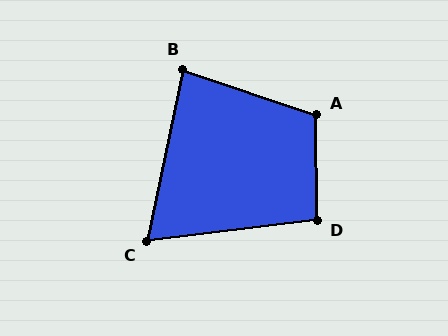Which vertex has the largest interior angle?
A, at approximately 109 degrees.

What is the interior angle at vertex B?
Approximately 83 degrees (acute).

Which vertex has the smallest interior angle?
C, at approximately 71 degrees.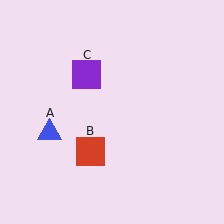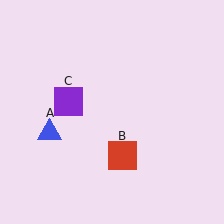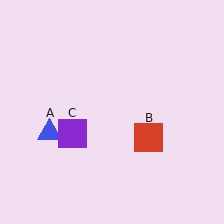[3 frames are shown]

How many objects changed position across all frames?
2 objects changed position: red square (object B), purple square (object C).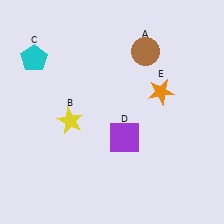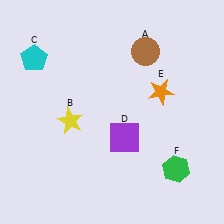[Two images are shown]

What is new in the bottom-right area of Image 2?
A green hexagon (F) was added in the bottom-right area of Image 2.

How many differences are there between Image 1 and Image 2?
There is 1 difference between the two images.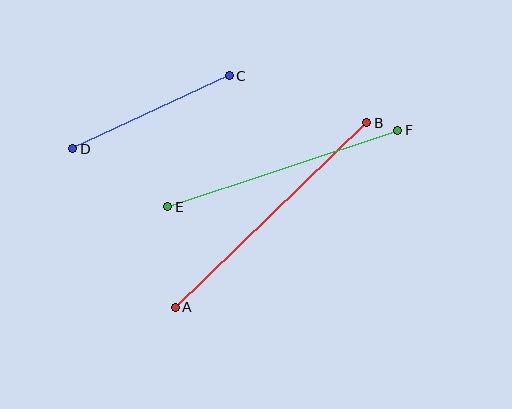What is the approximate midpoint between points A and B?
The midpoint is at approximately (271, 215) pixels.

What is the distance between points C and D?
The distance is approximately 172 pixels.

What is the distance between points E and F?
The distance is approximately 242 pixels.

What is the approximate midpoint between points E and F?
The midpoint is at approximately (283, 168) pixels.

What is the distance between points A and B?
The distance is approximately 266 pixels.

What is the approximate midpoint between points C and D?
The midpoint is at approximately (151, 112) pixels.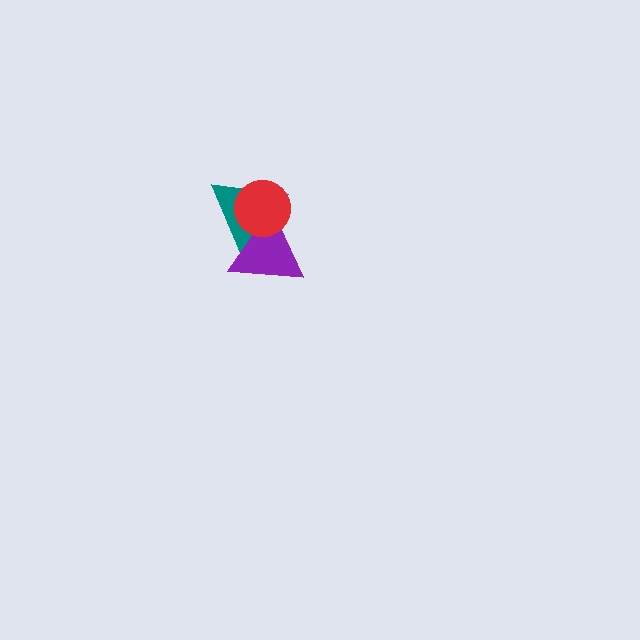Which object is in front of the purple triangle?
The red circle is in front of the purple triangle.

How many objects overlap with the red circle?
2 objects overlap with the red circle.